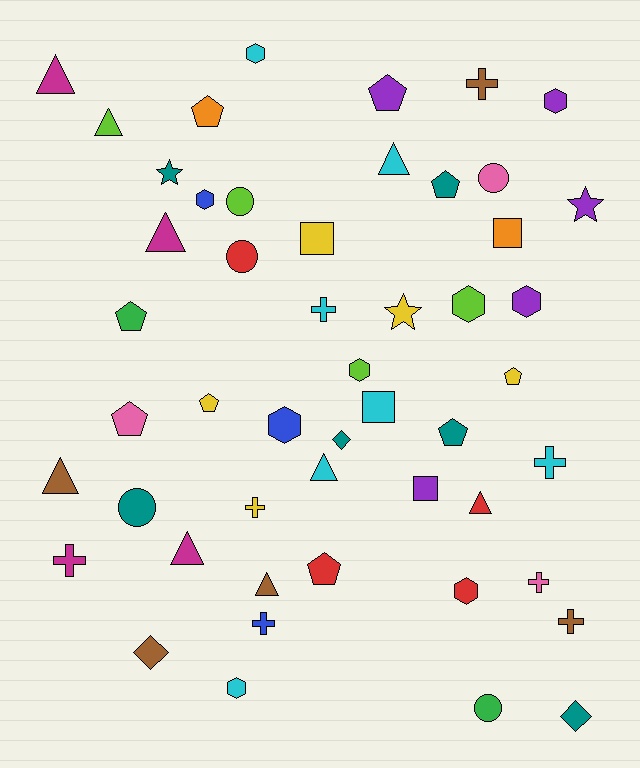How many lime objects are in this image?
There are 4 lime objects.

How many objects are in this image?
There are 50 objects.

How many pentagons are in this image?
There are 9 pentagons.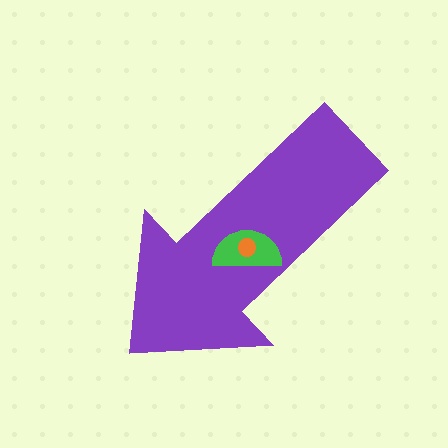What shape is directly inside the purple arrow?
The green semicircle.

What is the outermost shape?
The purple arrow.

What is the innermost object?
The orange circle.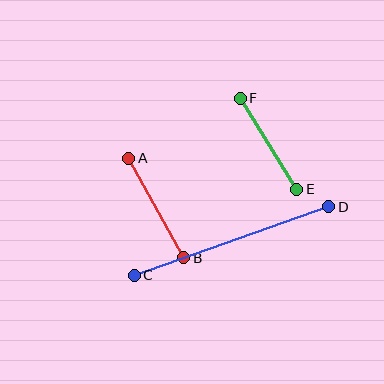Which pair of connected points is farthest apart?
Points C and D are farthest apart.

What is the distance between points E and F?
The distance is approximately 107 pixels.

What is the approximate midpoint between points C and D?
The midpoint is at approximately (231, 241) pixels.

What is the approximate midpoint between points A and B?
The midpoint is at approximately (156, 208) pixels.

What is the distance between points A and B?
The distance is approximately 114 pixels.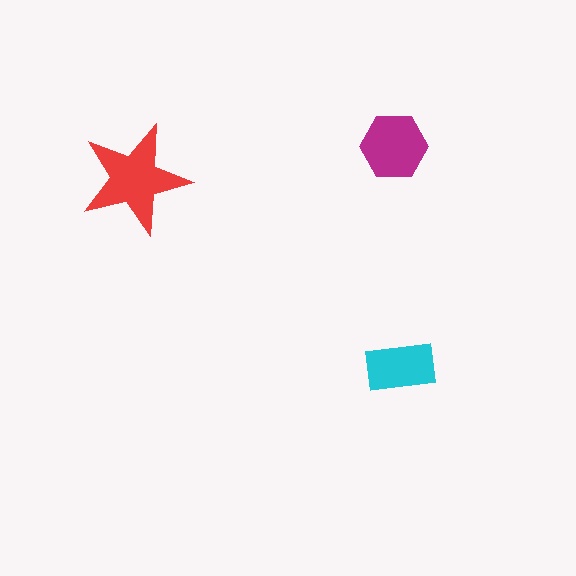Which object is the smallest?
The cyan rectangle.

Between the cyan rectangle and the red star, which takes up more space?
The red star.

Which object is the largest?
The red star.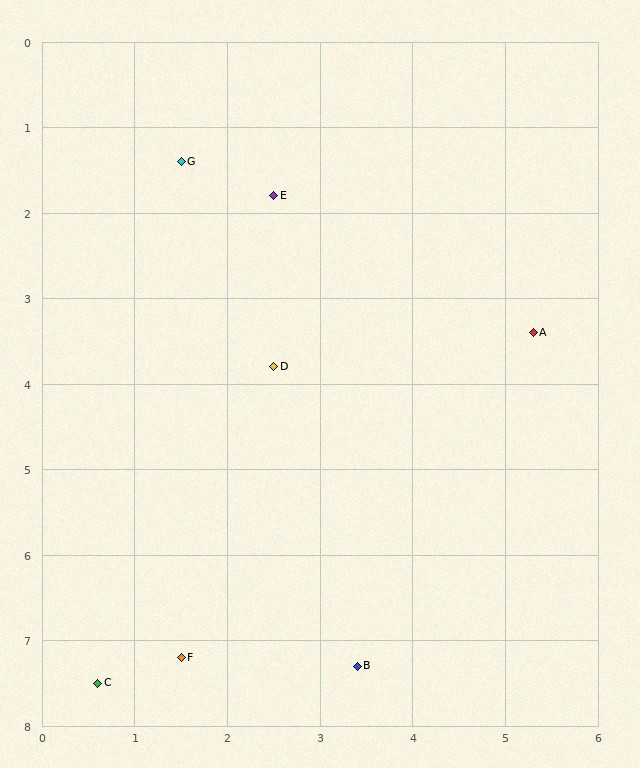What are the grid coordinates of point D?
Point D is at approximately (2.5, 3.8).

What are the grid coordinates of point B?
Point B is at approximately (3.4, 7.3).